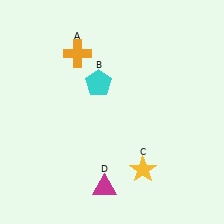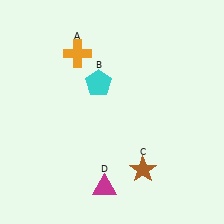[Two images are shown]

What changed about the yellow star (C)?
In Image 1, C is yellow. In Image 2, it changed to brown.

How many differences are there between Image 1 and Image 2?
There is 1 difference between the two images.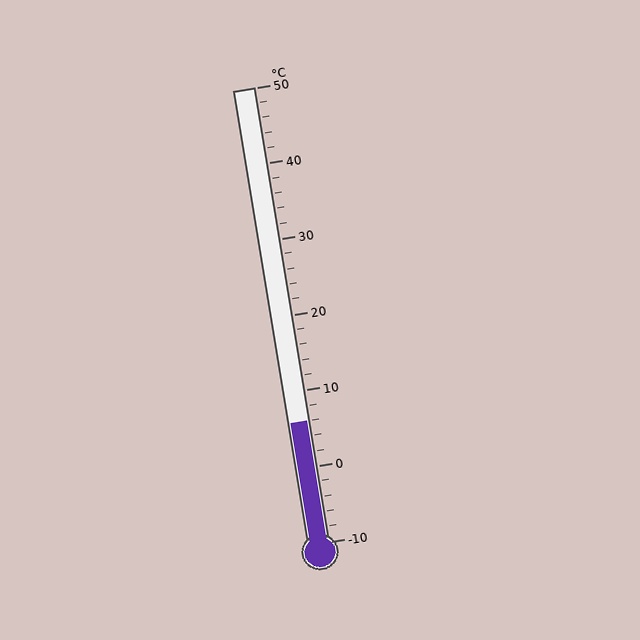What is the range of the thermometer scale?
The thermometer scale ranges from -10°C to 50°C.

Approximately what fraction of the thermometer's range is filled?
The thermometer is filled to approximately 25% of its range.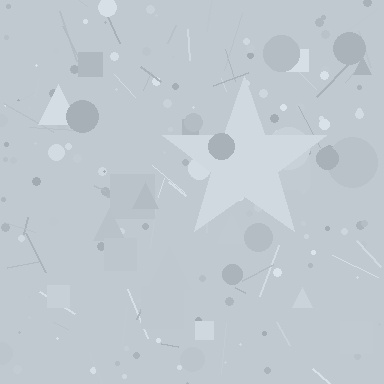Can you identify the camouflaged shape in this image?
The camouflaged shape is a star.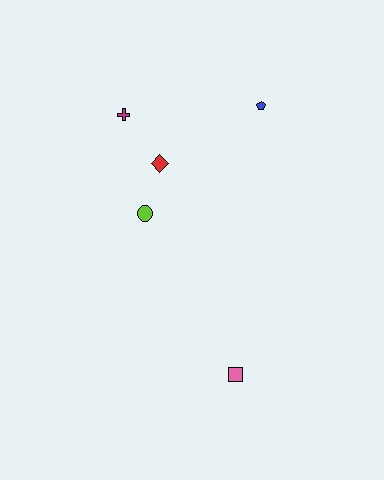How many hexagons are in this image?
There are no hexagons.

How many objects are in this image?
There are 5 objects.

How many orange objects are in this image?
There are no orange objects.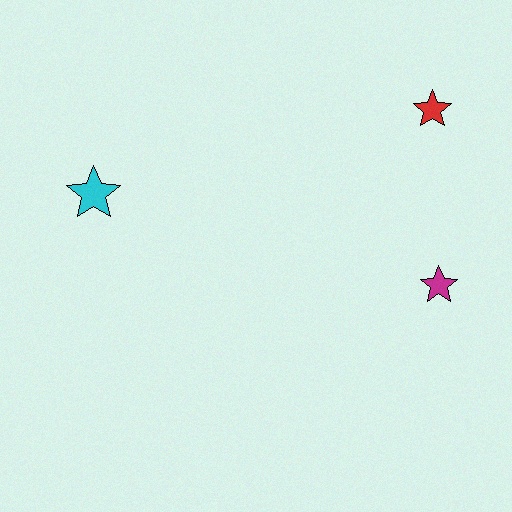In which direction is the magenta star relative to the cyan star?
The magenta star is to the right of the cyan star.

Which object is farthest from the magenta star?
The cyan star is farthest from the magenta star.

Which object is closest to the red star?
The magenta star is closest to the red star.